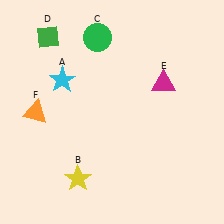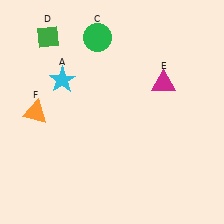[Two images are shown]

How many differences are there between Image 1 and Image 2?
There is 1 difference between the two images.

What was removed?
The yellow star (B) was removed in Image 2.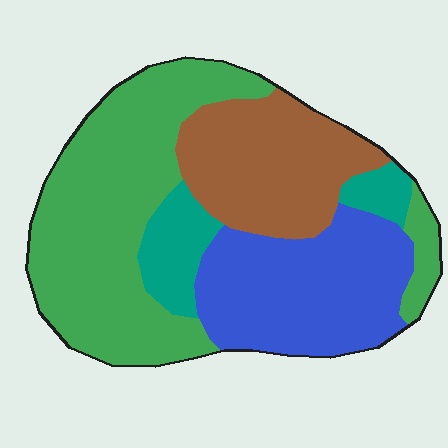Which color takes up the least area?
Teal, at roughly 10%.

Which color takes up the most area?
Green, at roughly 40%.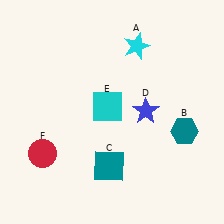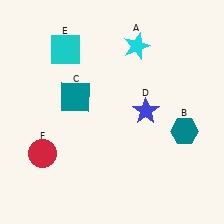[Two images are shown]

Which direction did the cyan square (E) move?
The cyan square (E) moved up.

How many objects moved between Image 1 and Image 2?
2 objects moved between the two images.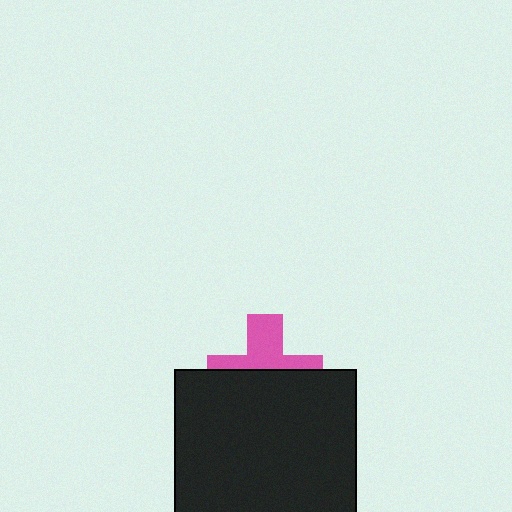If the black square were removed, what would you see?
You would see the complete pink cross.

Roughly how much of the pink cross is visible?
About half of it is visible (roughly 45%).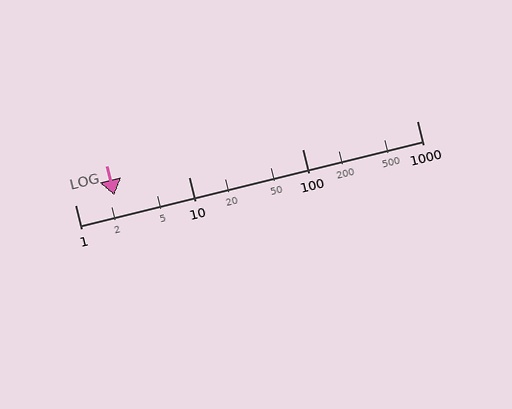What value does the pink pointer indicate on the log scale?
The pointer indicates approximately 2.2.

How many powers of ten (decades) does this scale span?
The scale spans 3 decades, from 1 to 1000.